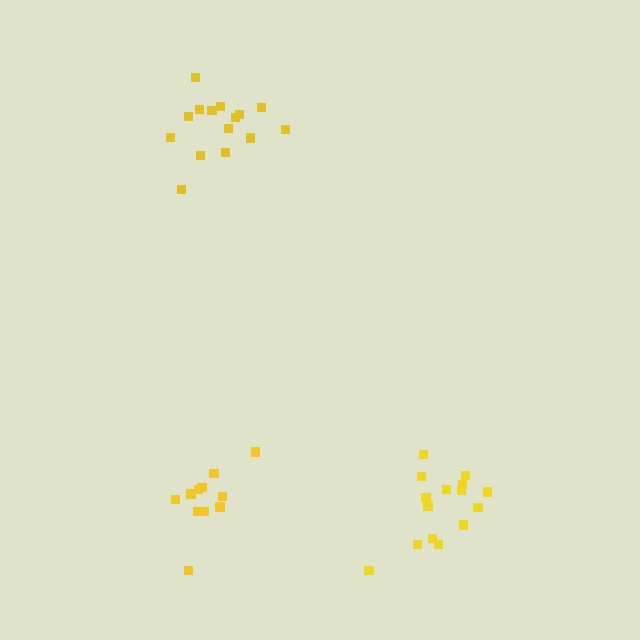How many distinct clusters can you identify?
There are 3 distinct clusters.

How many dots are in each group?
Group 1: 11 dots, Group 2: 15 dots, Group 3: 15 dots (41 total).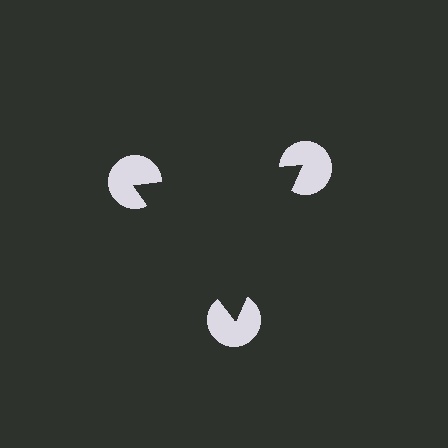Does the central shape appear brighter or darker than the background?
It typically appears slightly darker than the background, even though no actual brightness change is drawn.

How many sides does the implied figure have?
3 sides.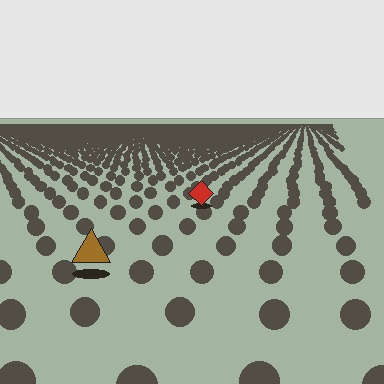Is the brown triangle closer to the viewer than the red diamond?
Yes. The brown triangle is closer — you can tell from the texture gradient: the ground texture is coarser near it.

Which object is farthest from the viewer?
The red diamond is farthest from the viewer. It appears smaller and the ground texture around it is denser.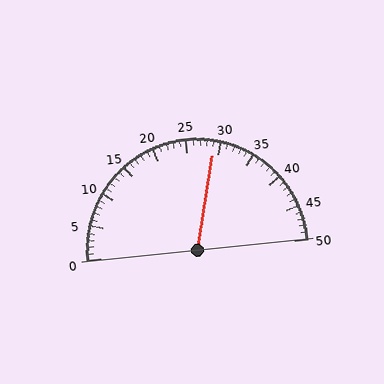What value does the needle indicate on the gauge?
The needle indicates approximately 29.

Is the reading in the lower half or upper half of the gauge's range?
The reading is in the upper half of the range (0 to 50).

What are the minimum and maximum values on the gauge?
The gauge ranges from 0 to 50.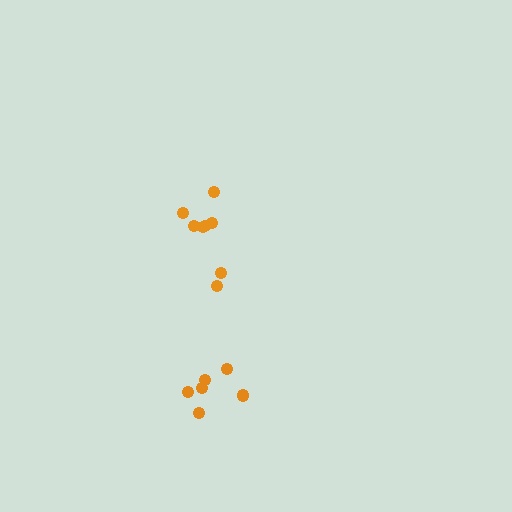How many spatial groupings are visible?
There are 2 spatial groupings.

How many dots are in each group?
Group 1: 8 dots, Group 2: 6 dots (14 total).